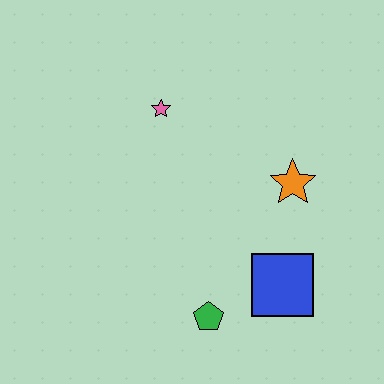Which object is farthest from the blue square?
The pink star is farthest from the blue square.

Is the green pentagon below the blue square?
Yes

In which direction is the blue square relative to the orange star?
The blue square is below the orange star.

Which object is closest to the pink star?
The orange star is closest to the pink star.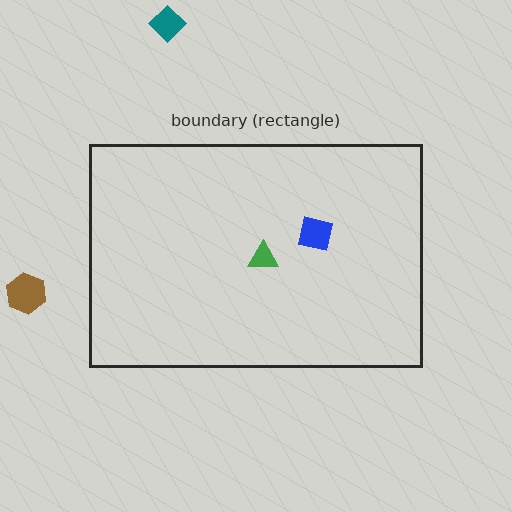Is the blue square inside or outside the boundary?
Inside.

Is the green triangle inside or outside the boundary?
Inside.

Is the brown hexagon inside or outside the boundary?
Outside.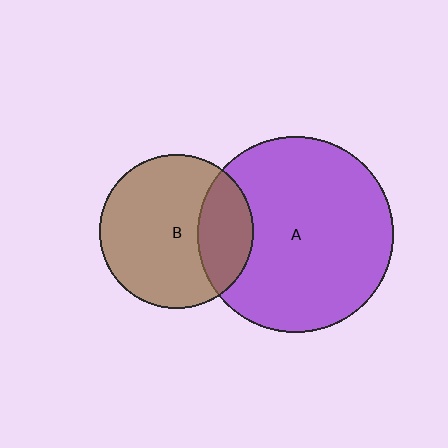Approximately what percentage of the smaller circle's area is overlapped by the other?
Approximately 25%.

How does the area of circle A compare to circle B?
Approximately 1.6 times.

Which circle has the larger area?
Circle A (purple).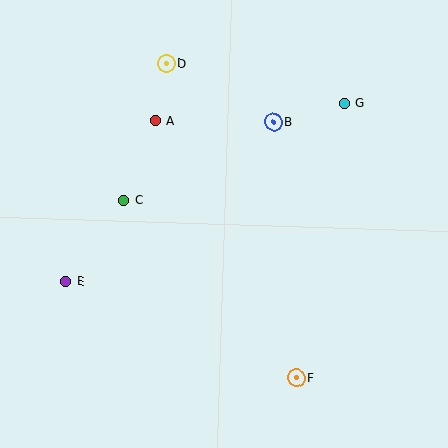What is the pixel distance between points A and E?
The distance between A and E is 184 pixels.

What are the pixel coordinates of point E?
Point E is at (66, 281).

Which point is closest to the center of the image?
Point C at (124, 200) is closest to the center.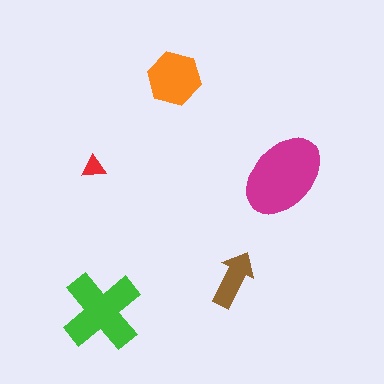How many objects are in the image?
There are 5 objects in the image.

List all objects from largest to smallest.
The magenta ellipse, the green cross, the orange hexagon, the brown arrow, the red triangle.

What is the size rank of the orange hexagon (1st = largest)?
3rd.